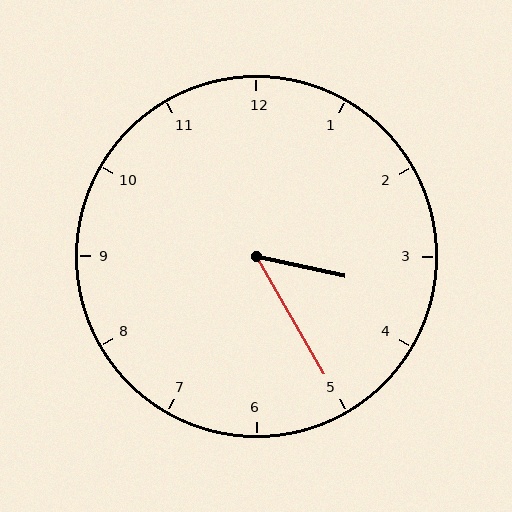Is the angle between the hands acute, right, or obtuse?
It is acute.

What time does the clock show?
3:25.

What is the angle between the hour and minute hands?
Approximately 48 degrees.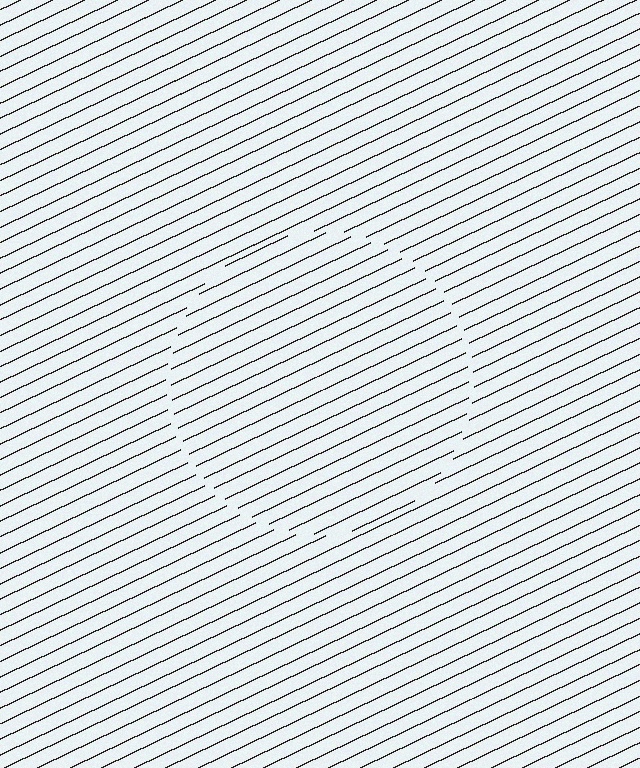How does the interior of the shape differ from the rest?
The interior of the shape contains the same grating, shifted by half a period — the contour is defined by the phase discontinuity where line-ends from the inner and outer gratings abut.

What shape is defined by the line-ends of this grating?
An illusory circle. The interior of the shape contains the same grating, shifted by half a period — the contour is defined by the phase discontinuity where line-ends from the inner and outer gratings abut.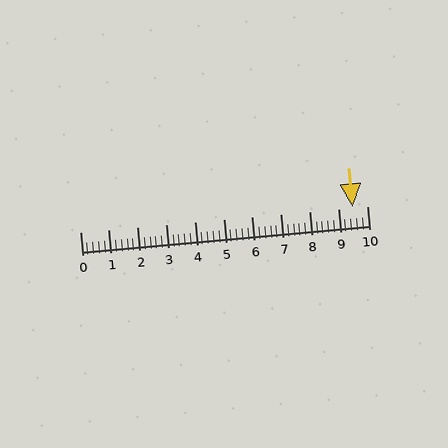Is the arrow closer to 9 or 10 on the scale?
The arrow is closer to 10.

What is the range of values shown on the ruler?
The ruler shows values from 0 to 10.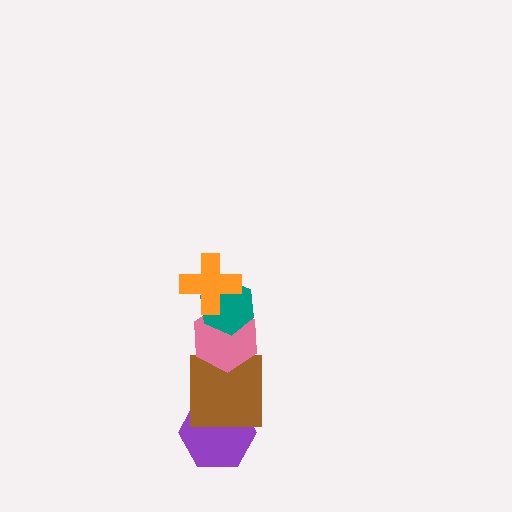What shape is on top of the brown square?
The pink hexagon is on top of the brown square.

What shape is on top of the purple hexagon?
The brown square is on top of the purple hexagon.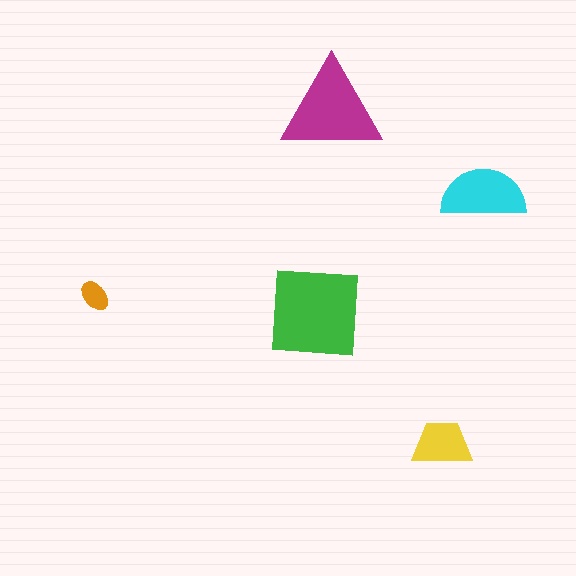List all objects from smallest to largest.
The orange ellipse, the yellow trapezoid, the cyan semicircle, the magenta triangle, the green square.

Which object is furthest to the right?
The cyan semicircle is rightmost.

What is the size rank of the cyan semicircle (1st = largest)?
3rd.